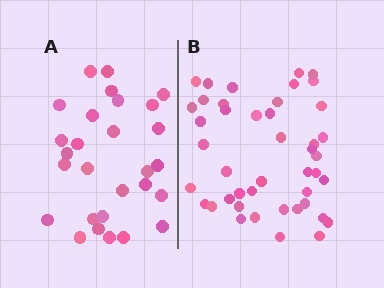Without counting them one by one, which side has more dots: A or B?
Region B (the right region) has more dots.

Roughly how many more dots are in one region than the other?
Region B has approximately 15 more dots than region A.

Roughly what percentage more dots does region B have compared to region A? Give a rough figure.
About 55% more.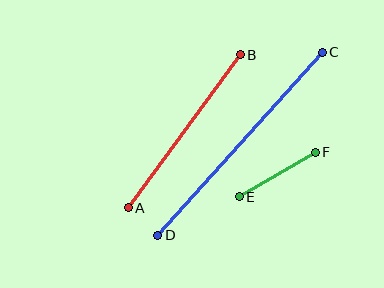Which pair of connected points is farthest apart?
Points C and D are farthest apart.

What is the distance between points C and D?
The distance is approximately 246 pixels.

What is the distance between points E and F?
The distance is approximately 88 pixels.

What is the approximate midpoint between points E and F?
The midpoint is at approximately (277, 174) pixels.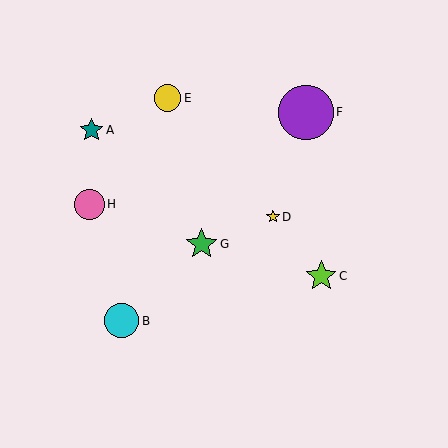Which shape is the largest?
The purple circle (labeled F) is the largest.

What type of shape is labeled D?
Shape D is a yellow star.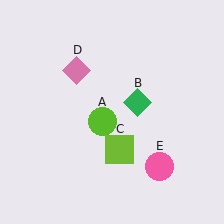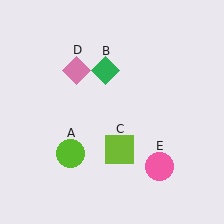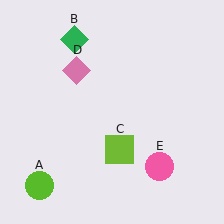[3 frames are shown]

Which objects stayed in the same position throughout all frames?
Lime square (object C) and pink diamond (object D) and pink circle (object E) remained stationary.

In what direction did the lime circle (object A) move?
The lime circle (object A) moved down and to the left.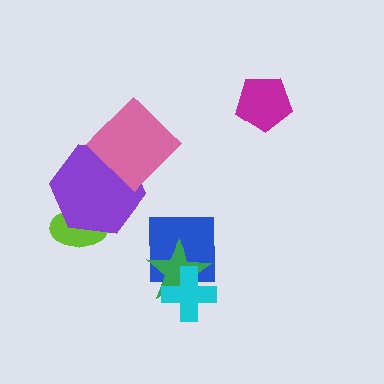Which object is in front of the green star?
The cyan cross is in front of the green star.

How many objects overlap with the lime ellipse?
1 object overlaps with the lime ellipse.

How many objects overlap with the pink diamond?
1 object overlaps with the pink diamond.